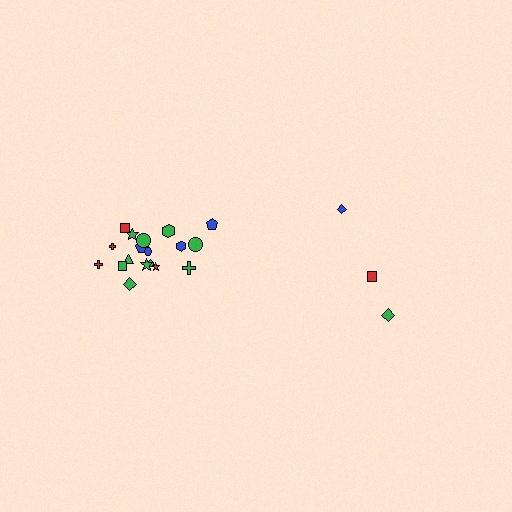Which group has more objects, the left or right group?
The left group.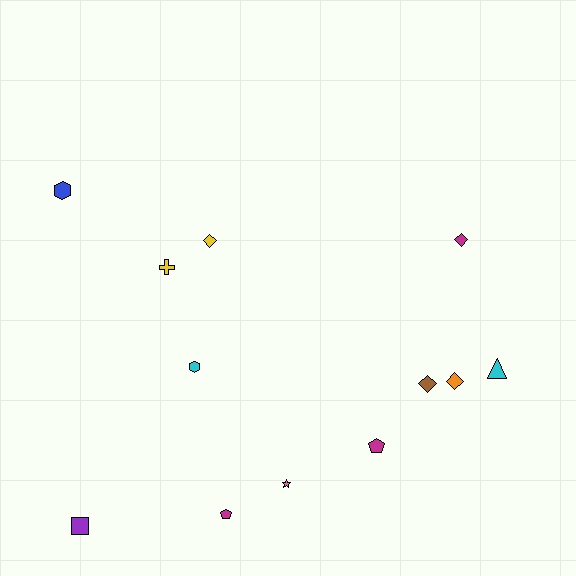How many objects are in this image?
There are 12 objects.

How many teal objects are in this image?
There are no teal objects.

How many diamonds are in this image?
There are 4 diamonds.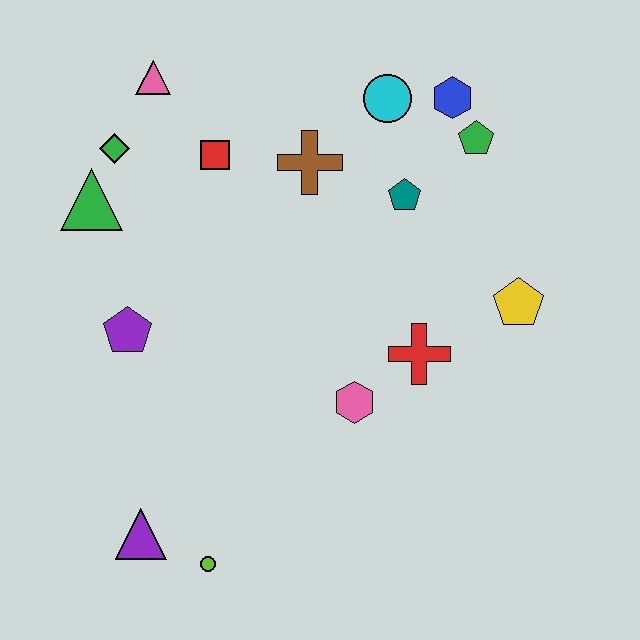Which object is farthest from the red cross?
The pink triangle is farthest from the red cross.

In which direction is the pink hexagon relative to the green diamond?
The pink hexagon is below the green diamond.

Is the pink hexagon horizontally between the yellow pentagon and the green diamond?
Yes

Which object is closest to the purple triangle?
The lime circle is closest to the purple triangle.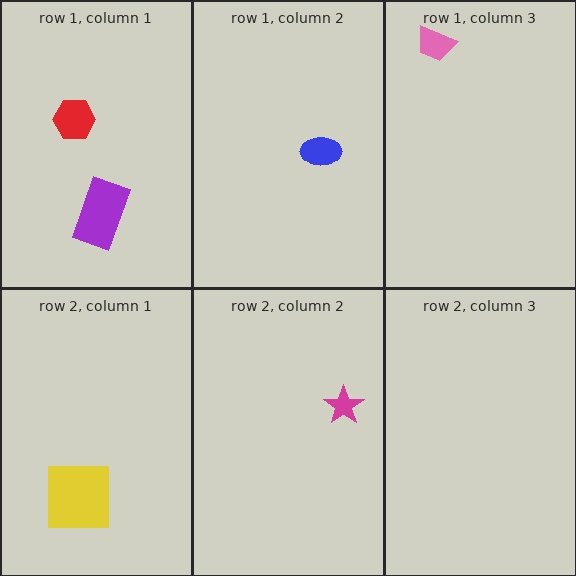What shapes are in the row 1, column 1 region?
The red hexagon, the purple rectangle.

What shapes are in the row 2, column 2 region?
The magenta star.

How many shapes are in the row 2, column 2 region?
1.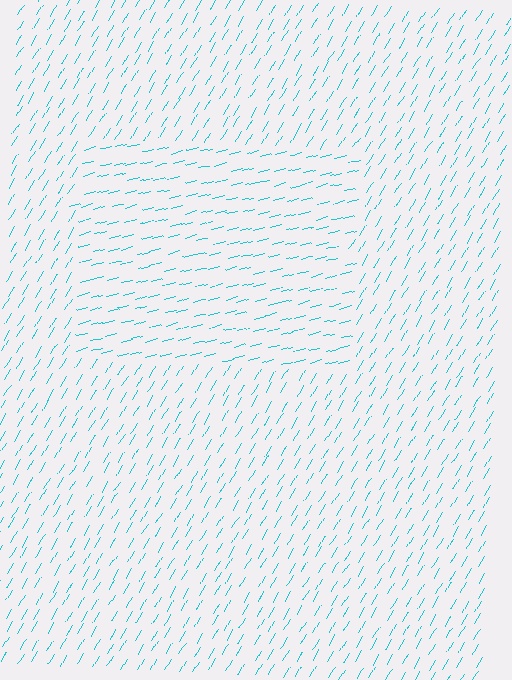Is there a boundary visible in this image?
Yes, there is a texture boundary formed by a change in line orientation.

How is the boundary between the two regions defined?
The boundary is defined purely by a change in line orientation (approximately 45 degrees difference). All lines are the same color and thickness.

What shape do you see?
I see a rectangle.